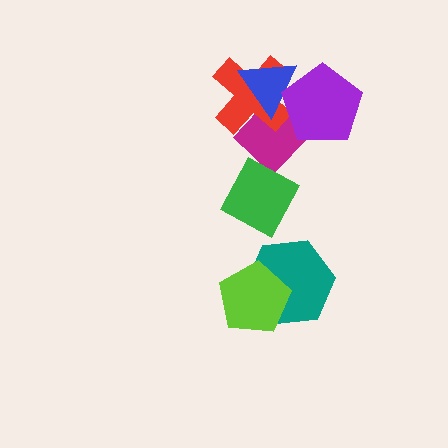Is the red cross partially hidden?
Yes, it is partially covered by another shape.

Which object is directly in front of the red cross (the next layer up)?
The blue triangle is directly in front of the red cross.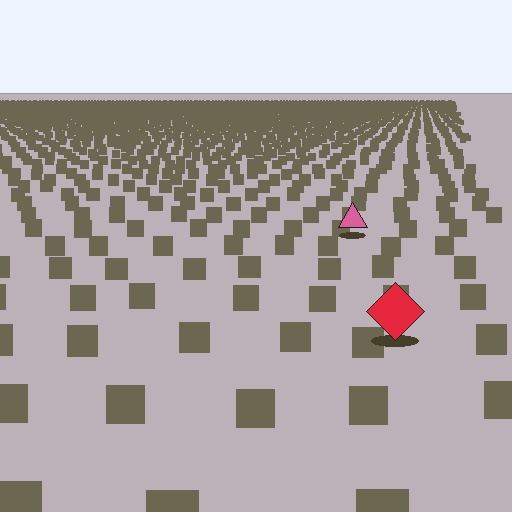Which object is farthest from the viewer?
The pink triangle is farthest from the viewer. It appears smaller and the ground texture around it is denser.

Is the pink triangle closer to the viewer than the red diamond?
No. The red diamond is closer — you can tell from the texture gradient: the ground texture is coarser near it.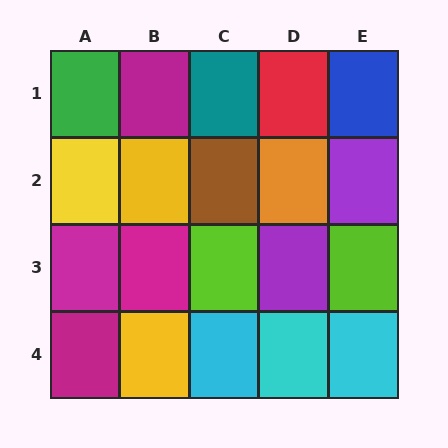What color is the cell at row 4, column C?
Cyan.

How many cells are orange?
1 cell is orange.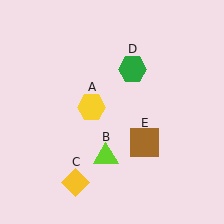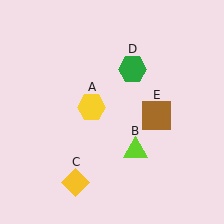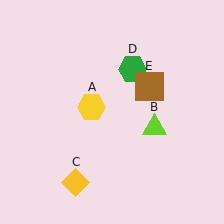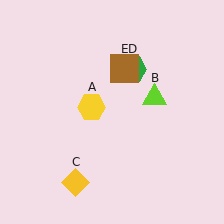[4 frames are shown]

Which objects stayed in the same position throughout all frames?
Yellow hexagon (object A) and yellow diamond (object C) and green hexagon (object D) remained stationary.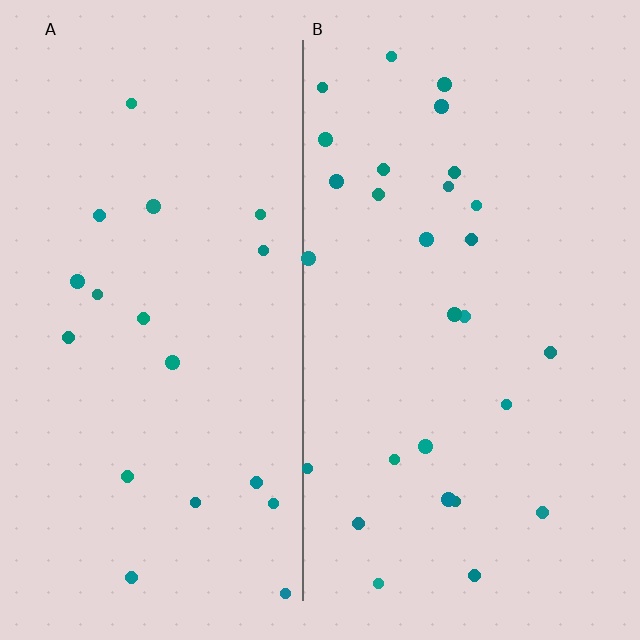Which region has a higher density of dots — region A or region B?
B (the right).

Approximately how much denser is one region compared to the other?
Approximately 1.5× — region B over region A.